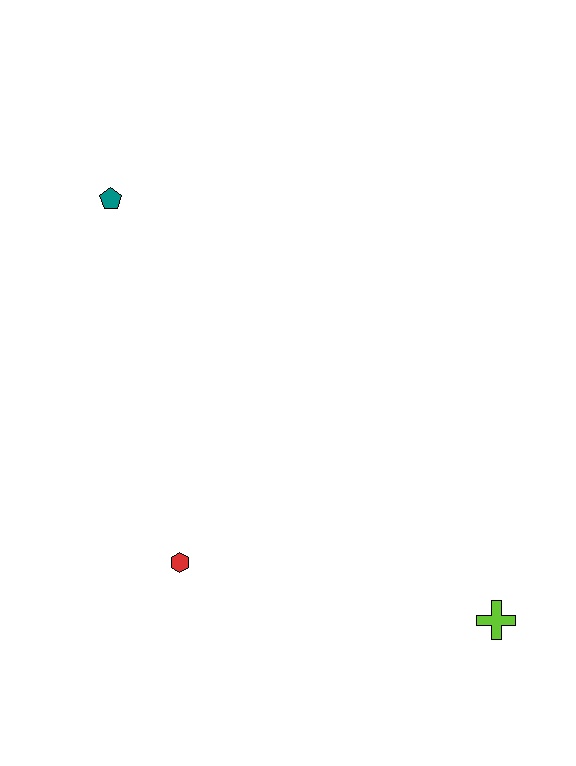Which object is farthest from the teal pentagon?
The lime cross is farthest from the teal pentagon.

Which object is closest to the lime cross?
The red hexagon is closest to the lime cross.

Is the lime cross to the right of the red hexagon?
Yes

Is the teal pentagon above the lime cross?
Yes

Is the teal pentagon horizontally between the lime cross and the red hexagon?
No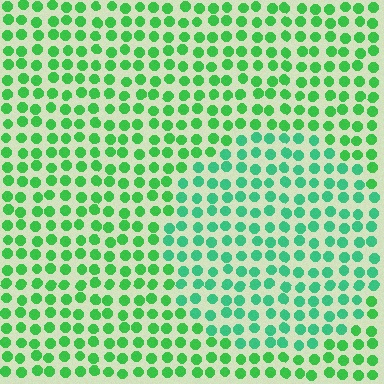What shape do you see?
I see a circle.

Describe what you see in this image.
The image is filled with small green elements in a uniform arrangement. A circle-shaped region is visible where the elements are tinted to a slightly different hue, forming a subtle color boundary.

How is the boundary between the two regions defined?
The boundary is defined purely by a slight shift in hue (about 26 degrees). Spacing, size, and orientation are identical on both sides.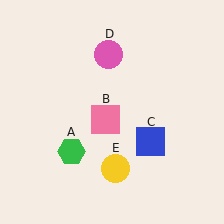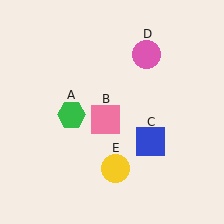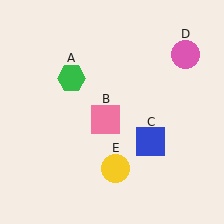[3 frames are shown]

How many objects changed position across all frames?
2 objects changed position: green hexagon (object A), pink circle (object D).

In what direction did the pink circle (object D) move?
The pink circle (object D) moved right.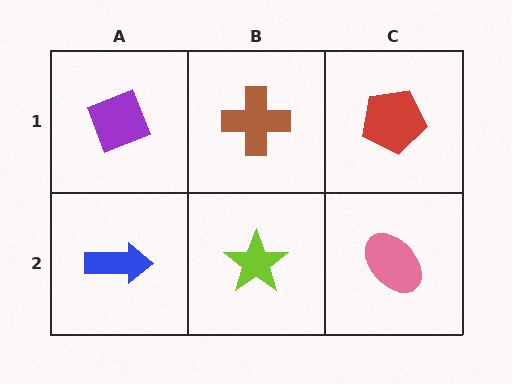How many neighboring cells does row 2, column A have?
2.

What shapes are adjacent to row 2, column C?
A red pentagon (row 1, column C), a lime star (row 2, column B).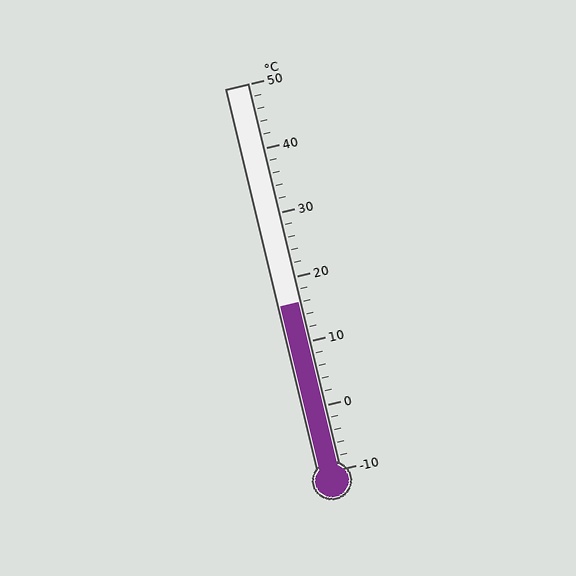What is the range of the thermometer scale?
The thermometer scale ranges from -10°C to 50°C.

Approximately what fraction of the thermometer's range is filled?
The thermometer is filled to approximately 45% of its range.